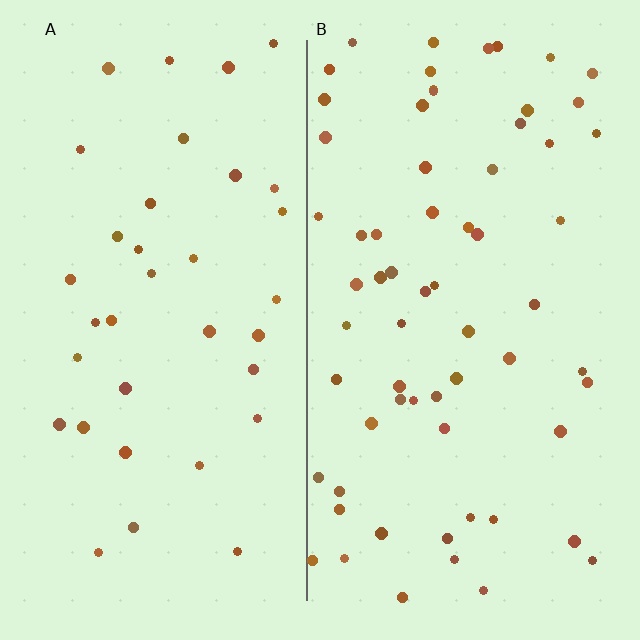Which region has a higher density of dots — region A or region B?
B (the right).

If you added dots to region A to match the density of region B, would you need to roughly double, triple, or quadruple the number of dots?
Approximately double.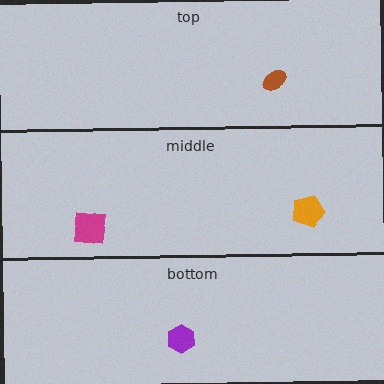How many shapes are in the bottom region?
1.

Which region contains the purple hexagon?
The bottom region.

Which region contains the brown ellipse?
The top region.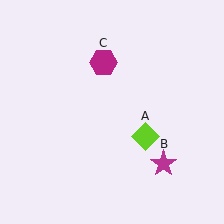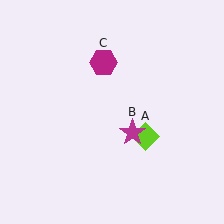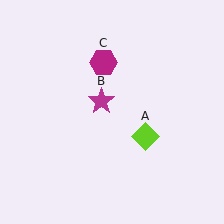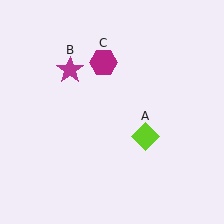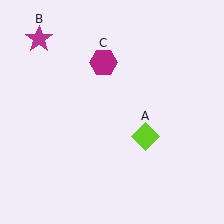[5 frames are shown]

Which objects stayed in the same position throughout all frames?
Lime diamond (object A) and magenta hexagon (object C) remained stationary.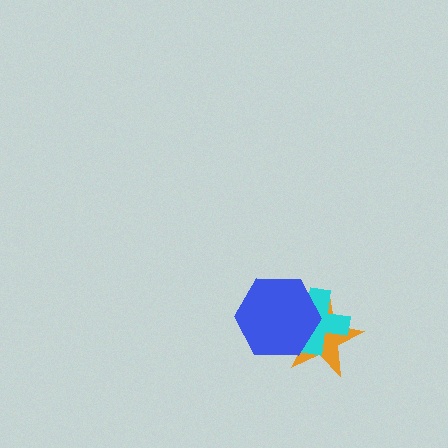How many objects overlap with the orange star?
2 objects overlap with the orange star.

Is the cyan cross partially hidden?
Yes, it is partially covered by another shape.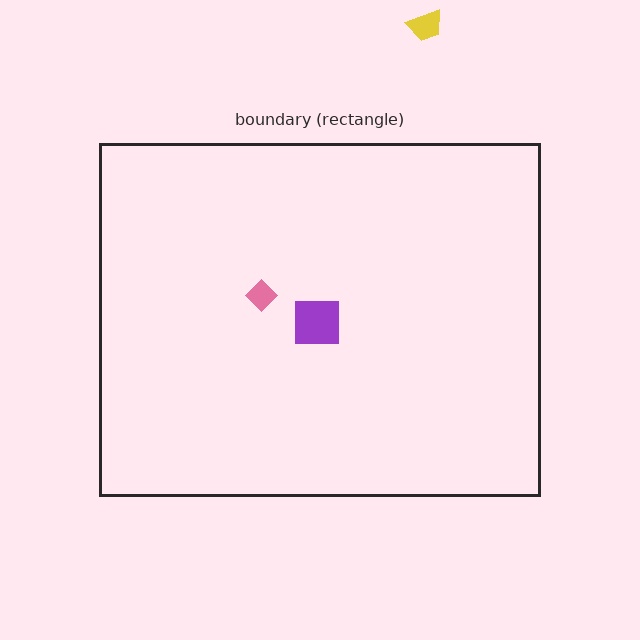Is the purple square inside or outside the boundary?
Inside.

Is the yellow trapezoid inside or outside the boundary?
Outside.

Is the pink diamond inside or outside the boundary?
Inside.